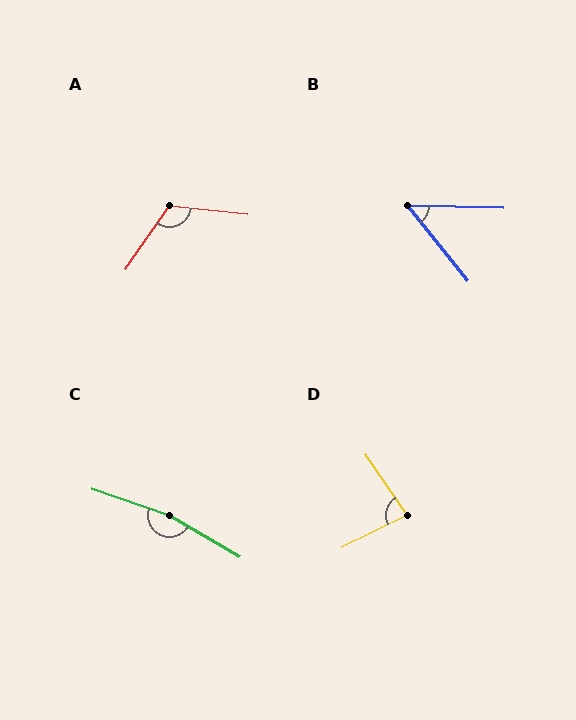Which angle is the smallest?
B, at approximately 50 degrees.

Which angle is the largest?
C, at approximately 168 degrees.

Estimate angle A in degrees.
Approximately 119 degrees.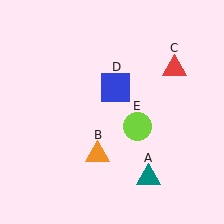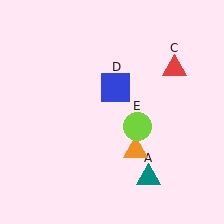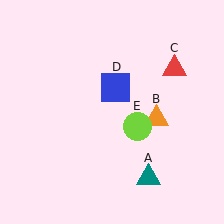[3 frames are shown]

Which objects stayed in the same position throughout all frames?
Teal triangle (object A) and red triangle (object C) and blue square (object D) and lime circle (object E) remained stationary.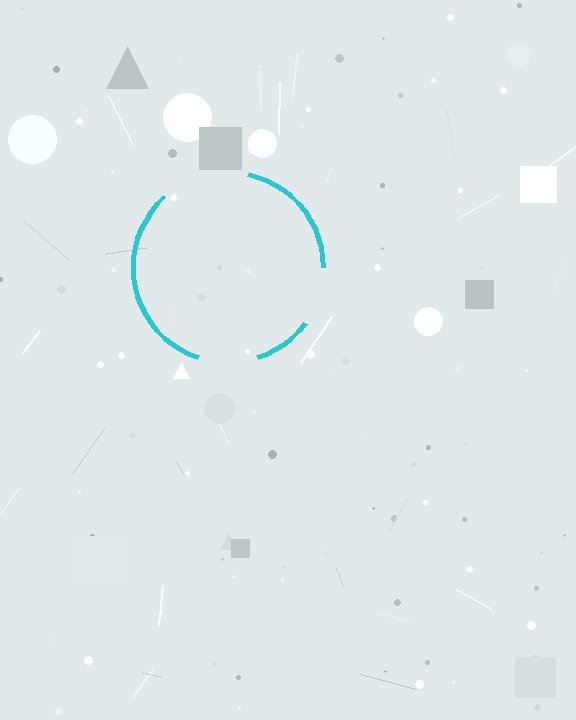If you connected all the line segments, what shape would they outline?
They would outline a circle.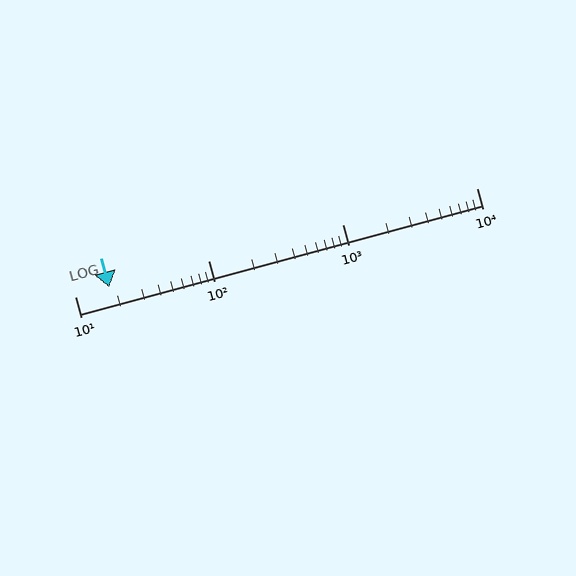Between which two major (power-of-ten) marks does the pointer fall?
The pointer is between 10 and 100.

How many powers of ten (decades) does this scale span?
The scale spans 3 decades, from 10 to 10000.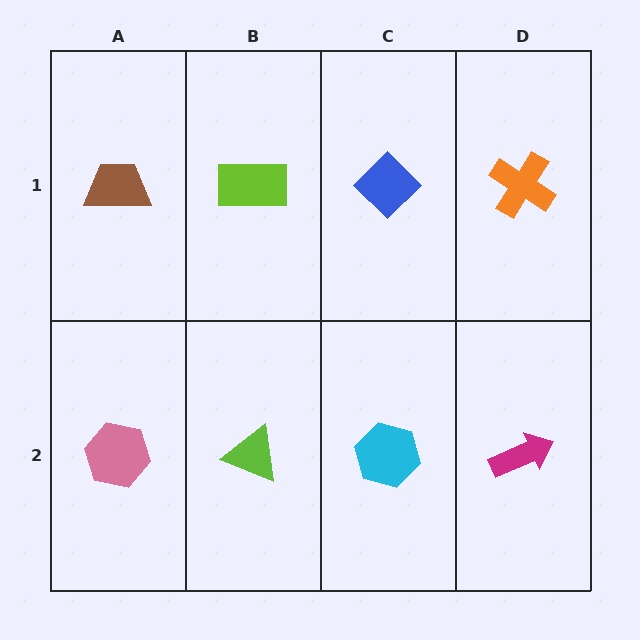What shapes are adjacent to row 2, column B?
A lime rectangle (row 1, column B), a pink hexagon (row 2, column A), a cyan hexagon (row 2, column C).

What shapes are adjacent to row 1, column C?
A cyan hexagon (row 2, column C), a lime rectangle (row 1, column B), an orange cross (row 1, column D).